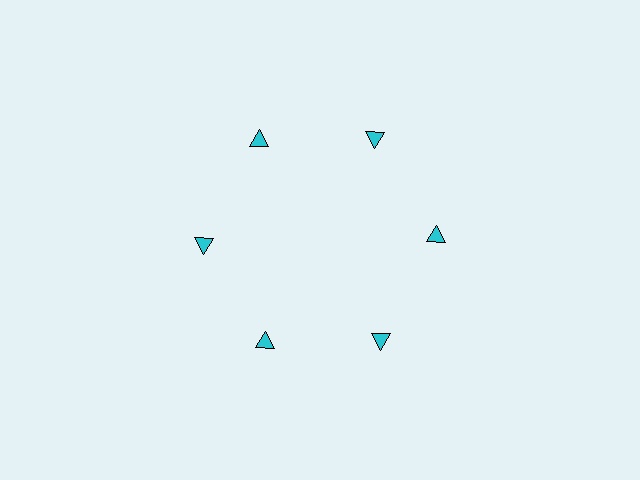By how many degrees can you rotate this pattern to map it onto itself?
The pattern maps onto itself every 60 degrees of rotation.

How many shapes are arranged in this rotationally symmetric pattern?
There are 6 shapes, arranged in 6 groups of 1.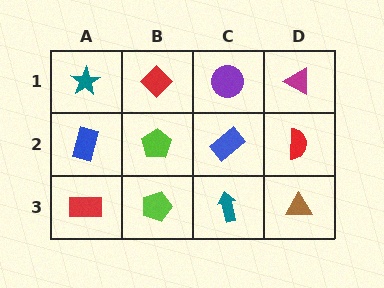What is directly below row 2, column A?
A red rectangle.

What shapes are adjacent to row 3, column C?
A blue rectangle (row 2, column C), a lime pentagon (row 3, column B), a brown triangle (row 3, column D).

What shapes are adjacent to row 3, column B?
A lime pentagon (row 2, column B), a red rectangle (row 3, column A), a teal arrow (row 3, column C).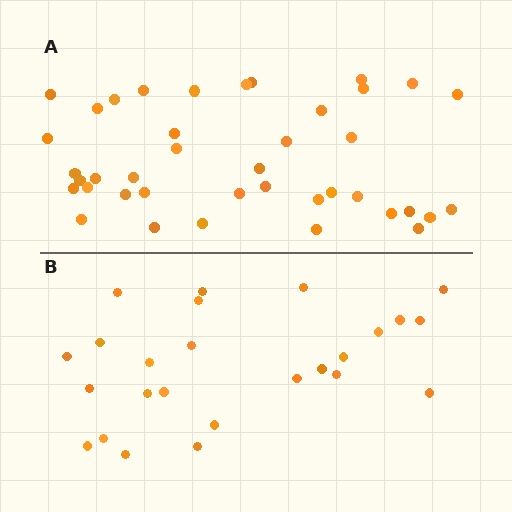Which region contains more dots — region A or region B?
Region A (the top region) has more dots.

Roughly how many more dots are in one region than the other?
Region A has approximately 15 more dots than region B.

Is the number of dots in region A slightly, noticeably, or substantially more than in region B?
Region A has substantially more. The ratio is roughly 1.6 to 1.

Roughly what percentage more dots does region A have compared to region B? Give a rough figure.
About 60% more.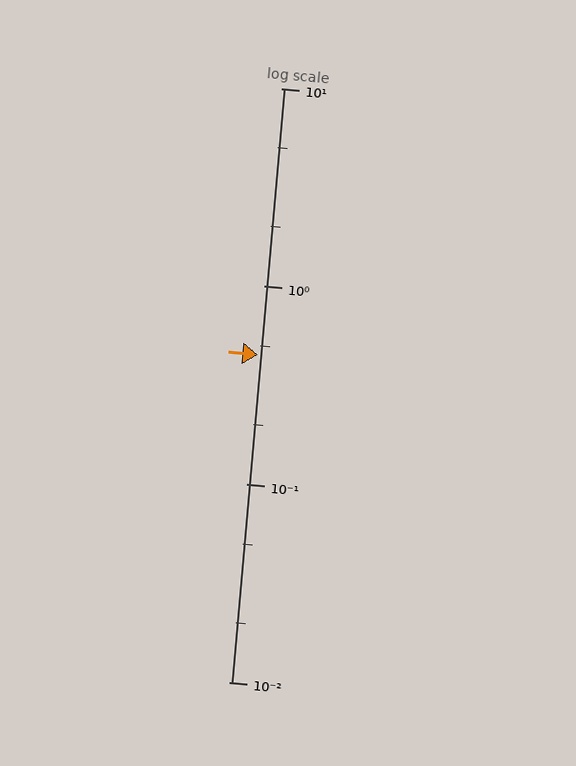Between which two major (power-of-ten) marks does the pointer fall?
The pointer is between 0.1 and 1.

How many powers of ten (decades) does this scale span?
The scale spans 3 decades, from 0.01 to 10.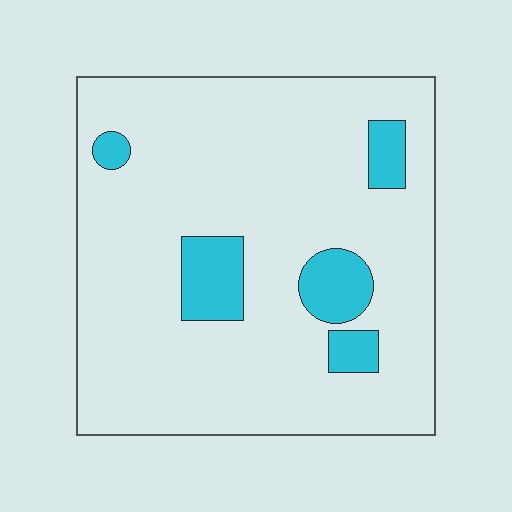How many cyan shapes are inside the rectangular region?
5.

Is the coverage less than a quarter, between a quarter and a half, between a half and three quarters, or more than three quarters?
Less than a quarter.